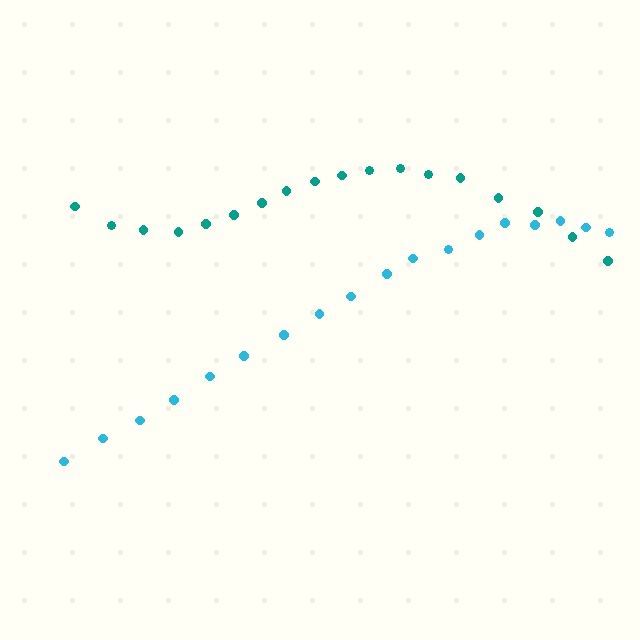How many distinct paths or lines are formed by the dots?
There are 2 distinct paths.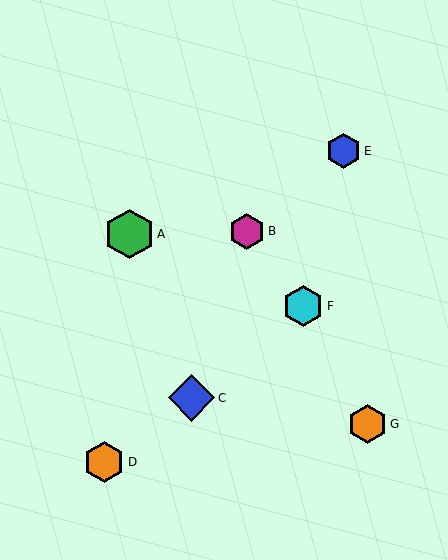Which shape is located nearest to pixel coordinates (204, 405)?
The blue diamond (labeled C) at (192, 398) is nearest to that location.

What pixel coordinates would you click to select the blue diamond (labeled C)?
Click at (192, 398) to select the blue diamond C.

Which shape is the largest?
The green hexagon (labeled A) is the largest.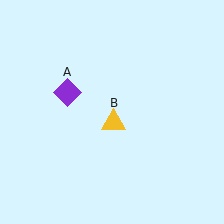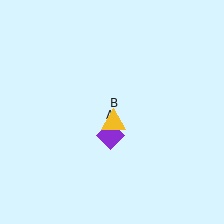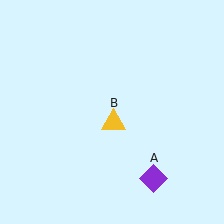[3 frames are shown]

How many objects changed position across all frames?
1 object changed position: purple diamond (object A).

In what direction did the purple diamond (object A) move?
The purple diamond (object A) moved down and to the right.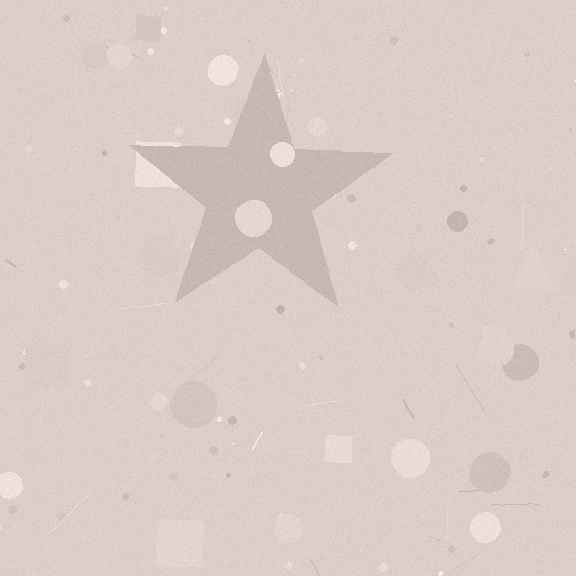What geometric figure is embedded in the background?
A star is embedded in the background.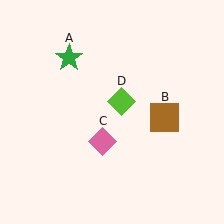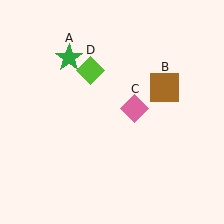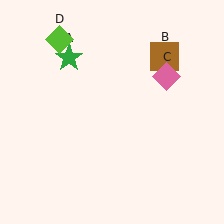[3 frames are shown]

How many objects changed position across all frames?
3 objects changed position: brown square (object B), pink diamond (object C), lime diamond (object D).